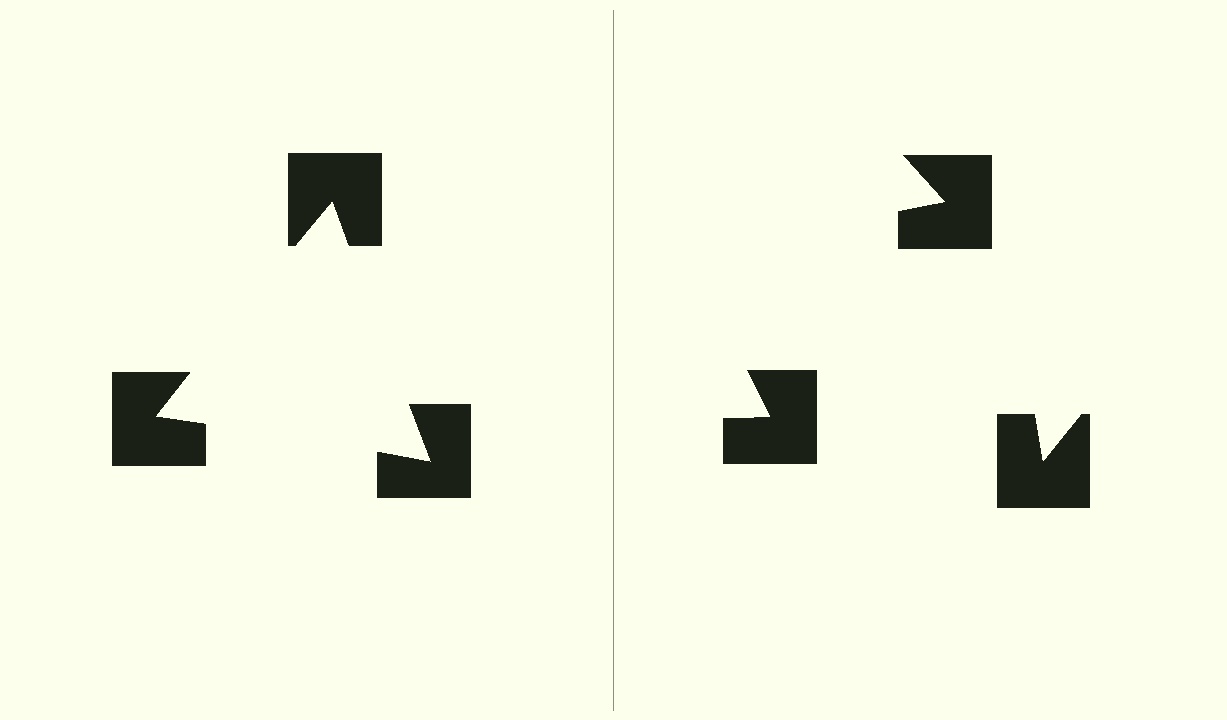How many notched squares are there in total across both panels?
6 — 3 on each side.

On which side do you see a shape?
An illusory triangle appears on the left side. On the right side the wedge cuts are rotated, so no coherent shape forms.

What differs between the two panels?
The notched squares are positioned identically on both sides; only the wedge orientations differ. On the left they align to a triangle; on the right they are misaligned.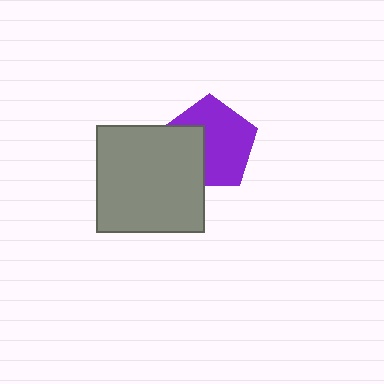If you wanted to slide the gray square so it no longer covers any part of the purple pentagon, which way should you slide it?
Slide it left — that is the most direct way to separate the two shapes.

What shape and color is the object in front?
The object in front is a gray square.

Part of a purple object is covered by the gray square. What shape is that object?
It is a pentagon.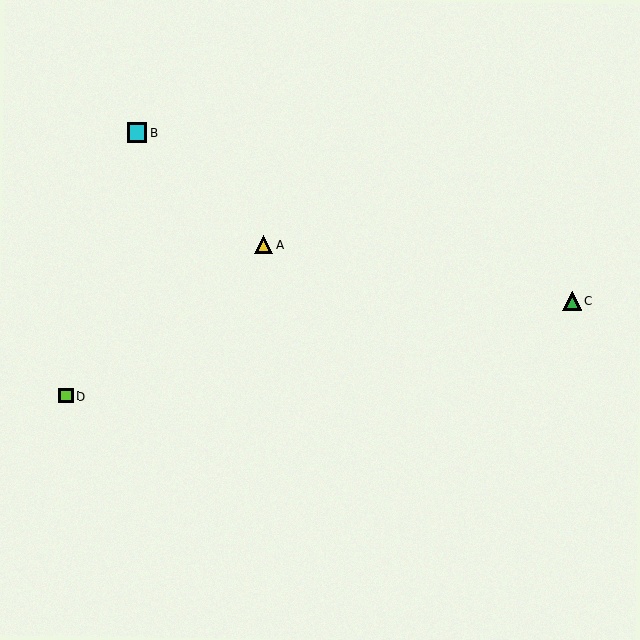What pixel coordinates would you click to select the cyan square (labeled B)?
Click at (137, 133) to select the cyan square B.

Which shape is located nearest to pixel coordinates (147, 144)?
The cyan square (labeled B) at (137, 133) is nearest to that location.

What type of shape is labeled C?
Shape C is a green triangle.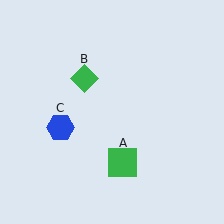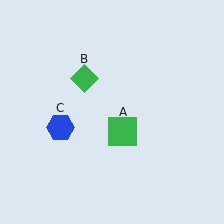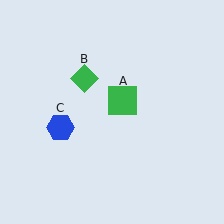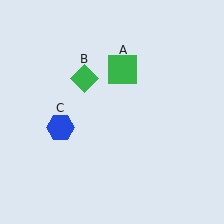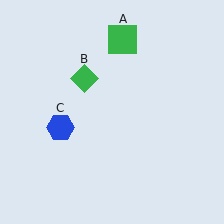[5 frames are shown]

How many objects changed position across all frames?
1 object changed position: green square (object A).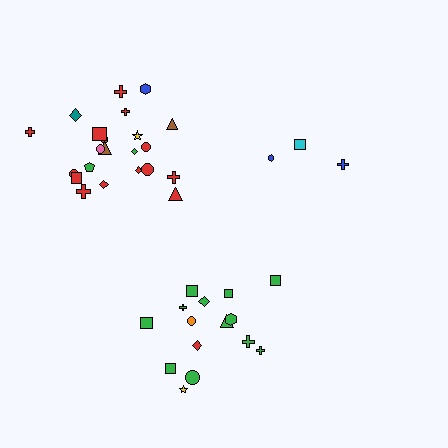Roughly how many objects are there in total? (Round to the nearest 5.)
Roughly 40 objects in total.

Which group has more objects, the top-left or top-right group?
The top-left group.